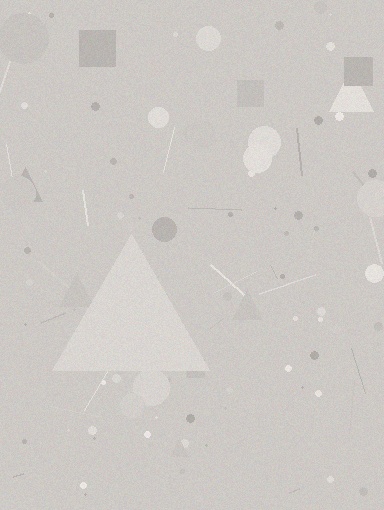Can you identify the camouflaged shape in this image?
The camouflaged shape is a triangle.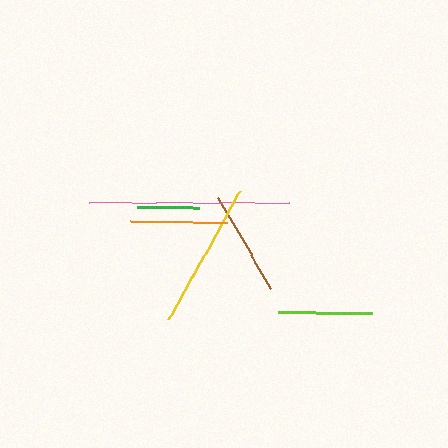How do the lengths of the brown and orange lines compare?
The brown and orange lines are approximately the same length.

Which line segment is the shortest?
The green line is the shortest at approximately 61 pixels.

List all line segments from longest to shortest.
From longest to shortest: pink, yellow, brown, orange, lime, green.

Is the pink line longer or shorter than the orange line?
The pink line is longer than the orange line.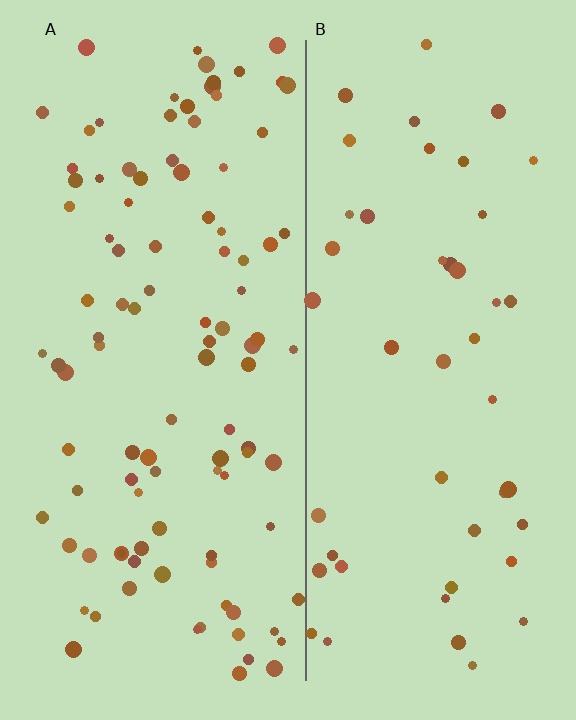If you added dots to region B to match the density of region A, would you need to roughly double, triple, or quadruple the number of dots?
Approximately double.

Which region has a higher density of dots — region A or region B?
A (the left).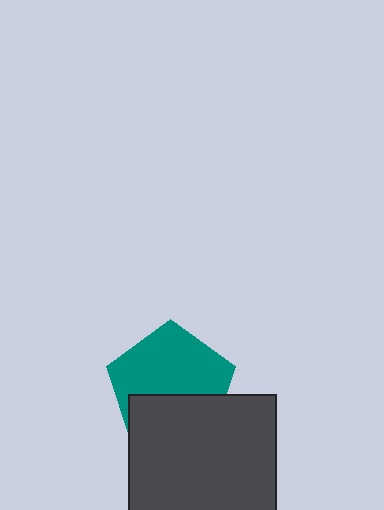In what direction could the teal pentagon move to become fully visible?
The teal pentagon could move up. That would shift it out from behind the dark gray rectangle entirely.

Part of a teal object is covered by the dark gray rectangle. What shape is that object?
It is a pentagon.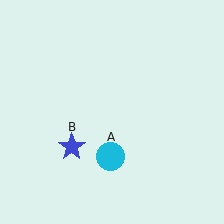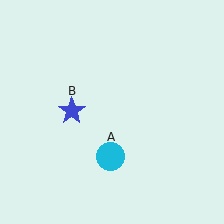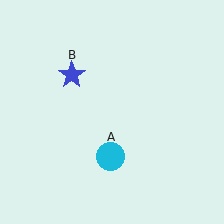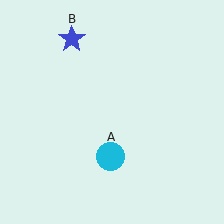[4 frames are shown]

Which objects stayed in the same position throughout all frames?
Cyan circle (object A) remained stationary.